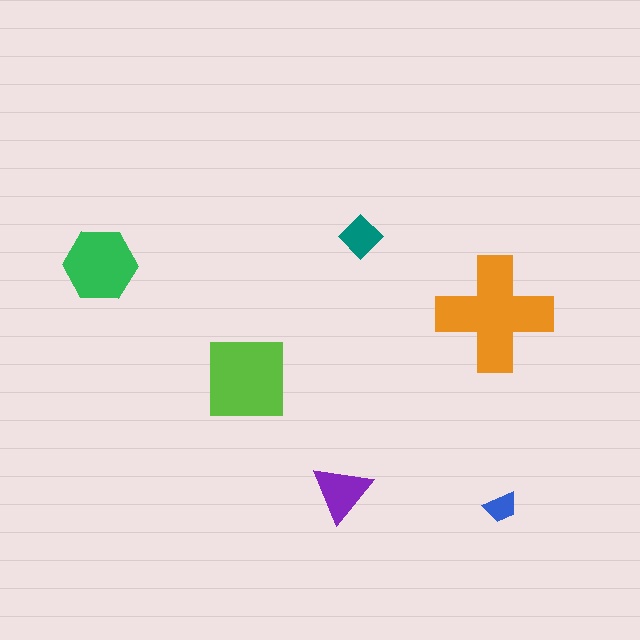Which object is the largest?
The orange cross.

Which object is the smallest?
The blue trapezoid.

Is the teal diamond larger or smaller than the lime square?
Smaller.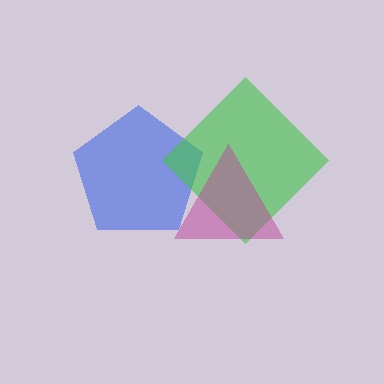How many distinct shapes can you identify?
There are 3 distinct shapes: a blue pentagon, a green diamond, a magenta triangle.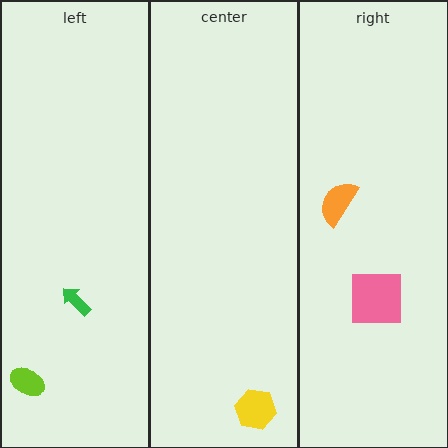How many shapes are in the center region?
1.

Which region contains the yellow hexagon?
The center region.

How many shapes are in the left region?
2.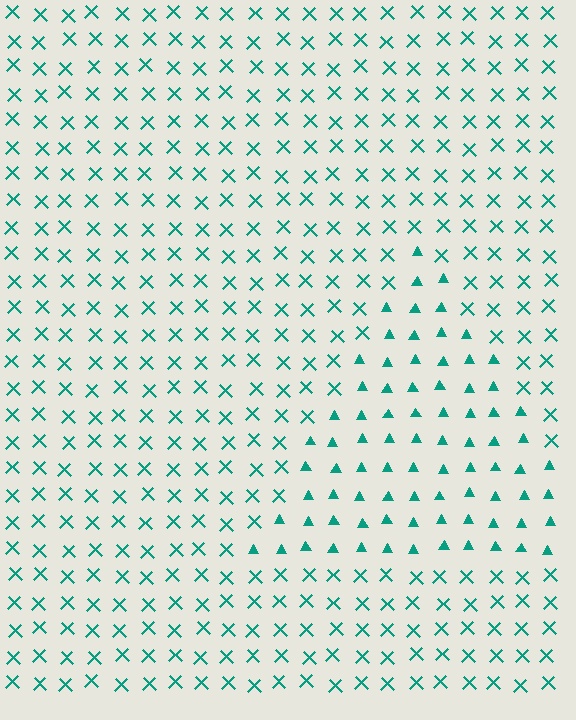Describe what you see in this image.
The image is filled with small teal elements arranged in a uniform grid. A triangle-shaped region contains triangles, while the surrounding area contains X marks. The boundary is defined purely by the change in element shape.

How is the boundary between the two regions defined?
The boundary is defined by a change in element shape: triangles inside vs. X marks outside. All elements share the same color and spacing.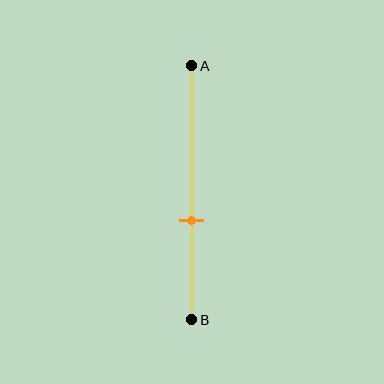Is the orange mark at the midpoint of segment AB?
No, the mark is at about 60% from A, not at the 50% midpoint.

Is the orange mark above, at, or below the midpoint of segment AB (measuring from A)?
The orange mark is below the midpoint of segment AB.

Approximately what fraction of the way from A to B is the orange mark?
The orange mark is approximately 60% of the way from A to B.